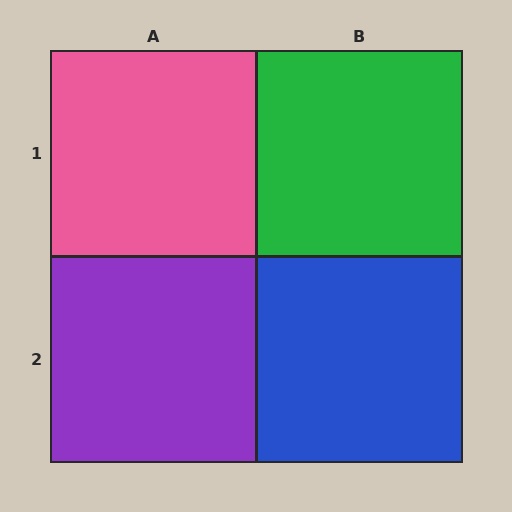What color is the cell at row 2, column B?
Blue.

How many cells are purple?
1 cell is purple.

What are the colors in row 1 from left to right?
Pink, green.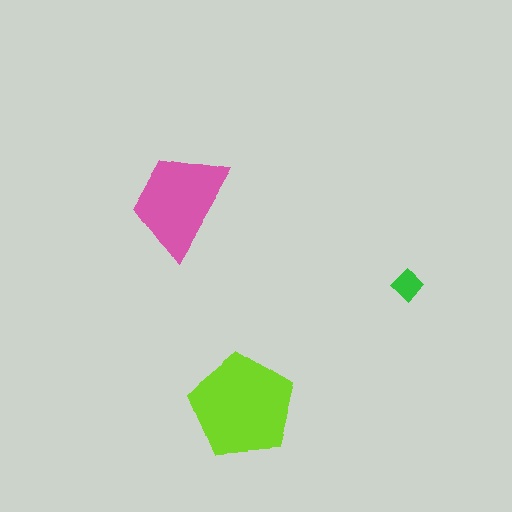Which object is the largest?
The lime pentagon.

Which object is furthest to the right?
The green diamond is rightmost.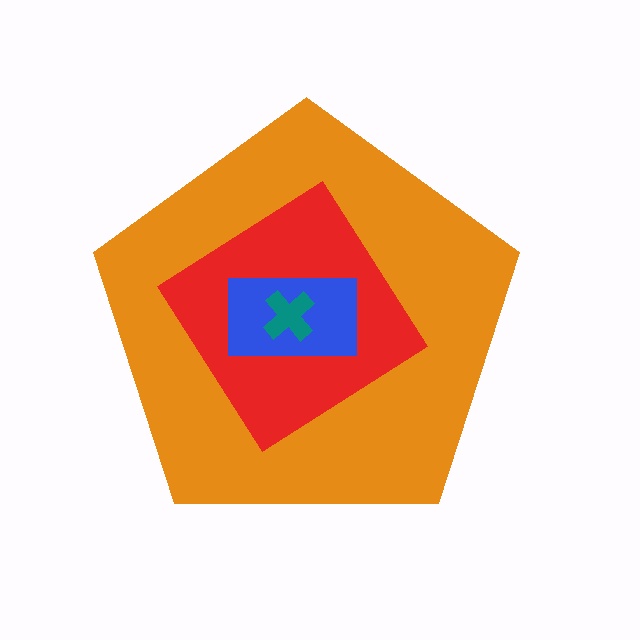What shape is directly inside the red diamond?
The blue rectangle.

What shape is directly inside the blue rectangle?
The teal cross.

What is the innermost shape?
The teal cross.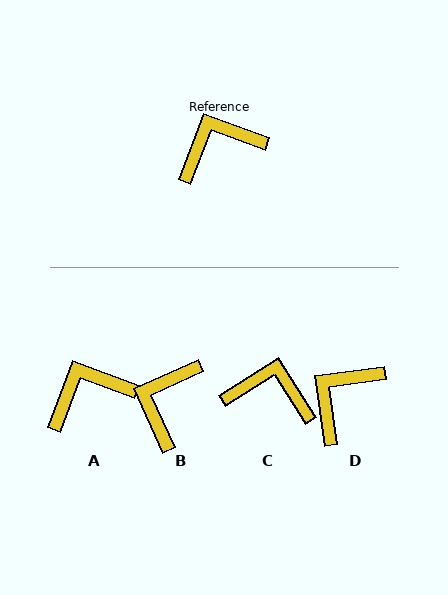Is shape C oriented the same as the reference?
No, it is off by about 37 degrees.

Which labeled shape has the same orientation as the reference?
A.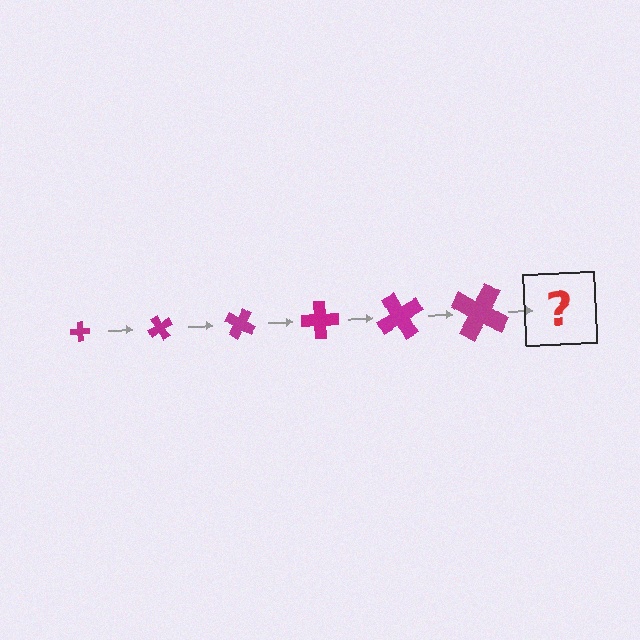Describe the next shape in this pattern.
It should be a cross, larger than the previous one and rotated 360 degrees from the start.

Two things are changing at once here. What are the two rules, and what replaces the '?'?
The two rules are that the cross grows larger each step and it rotates 60 degrees each step. The '?' should be a cross, larger than the previous one and rotated 360 degrees from the start.